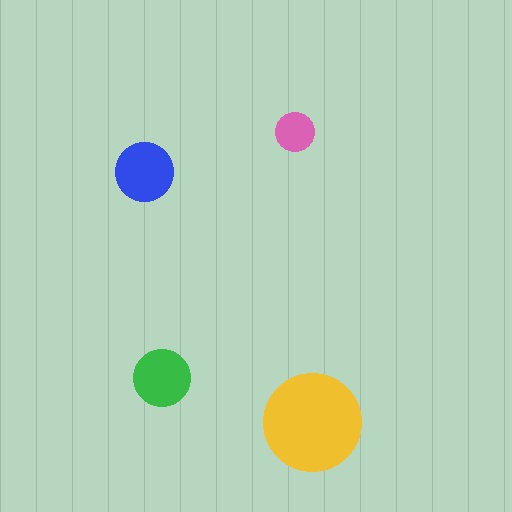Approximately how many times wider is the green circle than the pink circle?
About 1.5 times wider.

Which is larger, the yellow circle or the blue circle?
The yellow one.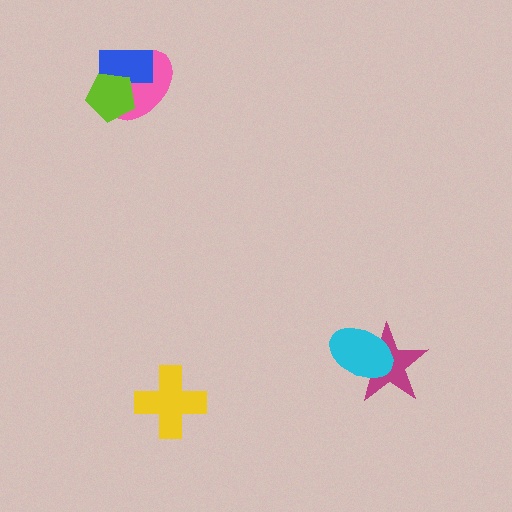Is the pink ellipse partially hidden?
Yes, it is partially covered by another shape.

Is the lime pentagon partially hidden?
No, no other shape covers it.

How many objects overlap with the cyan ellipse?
1 object overlaps with the cyan ellipse.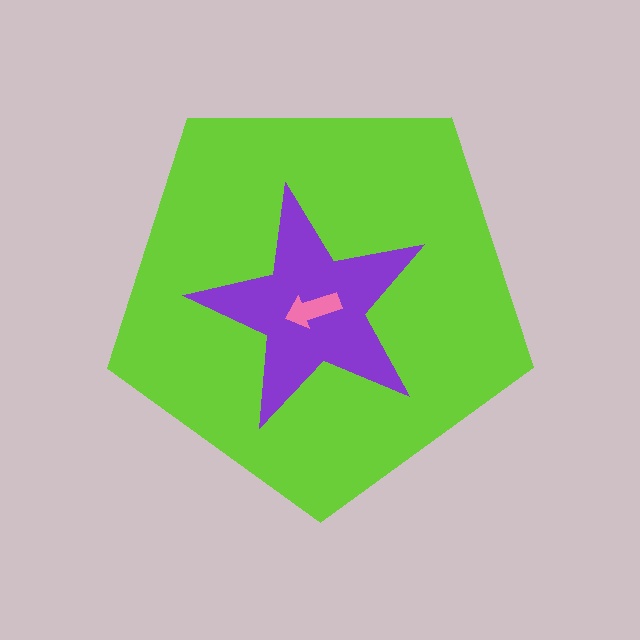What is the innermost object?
The pink arrow.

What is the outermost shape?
The lime pentagon.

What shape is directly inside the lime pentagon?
The purple star.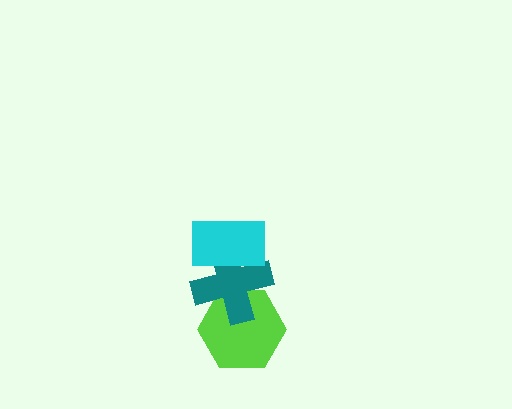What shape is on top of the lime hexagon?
The teal cross is on top of the lime hexagon.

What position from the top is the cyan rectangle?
The cyan rectangle is 1st from the top.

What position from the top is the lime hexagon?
The lime hexagon is 3rd from the top.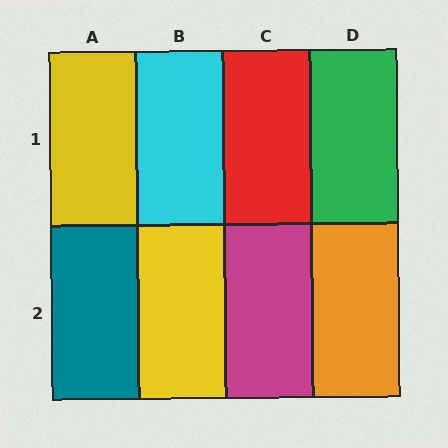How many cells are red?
1 cell is red.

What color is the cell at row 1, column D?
Green.